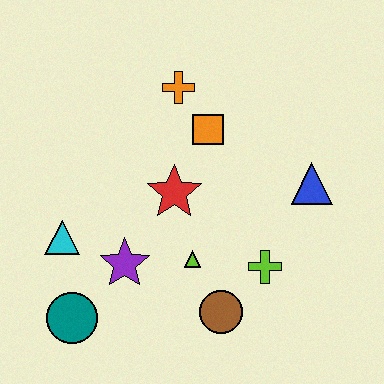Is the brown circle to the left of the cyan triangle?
No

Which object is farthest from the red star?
The teal circle is farthest from the red star.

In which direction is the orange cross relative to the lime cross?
The orange cross is above the lime cross.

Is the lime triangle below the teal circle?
No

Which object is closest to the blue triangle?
The lime cross is closest to the blue triangle.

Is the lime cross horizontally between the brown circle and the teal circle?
No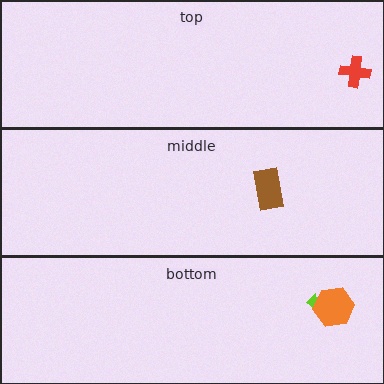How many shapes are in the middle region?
1.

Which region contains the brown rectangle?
The middle region.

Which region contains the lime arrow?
The bottom region.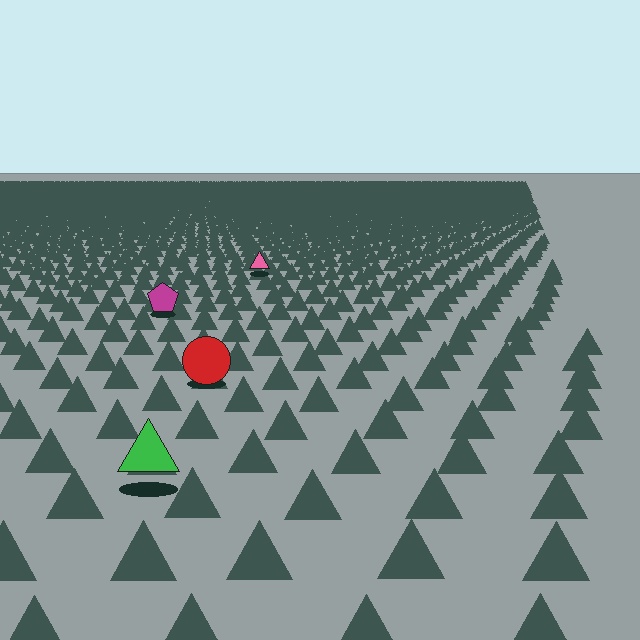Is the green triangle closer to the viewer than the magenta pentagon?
Yes. The green triangle is closer — you can tell from the texture gradient: the ground texture is coarser near it.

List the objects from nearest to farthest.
From nearest to farthest: the green triangle, the red circle, the magenta pentagon, the pink triangle.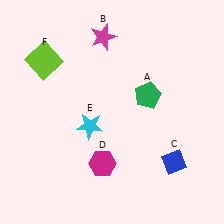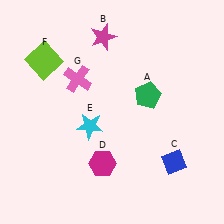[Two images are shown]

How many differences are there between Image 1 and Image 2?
There is 1 difference between the two images.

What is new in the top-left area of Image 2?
A pink cross (G) was added in the top-left area of Image 2.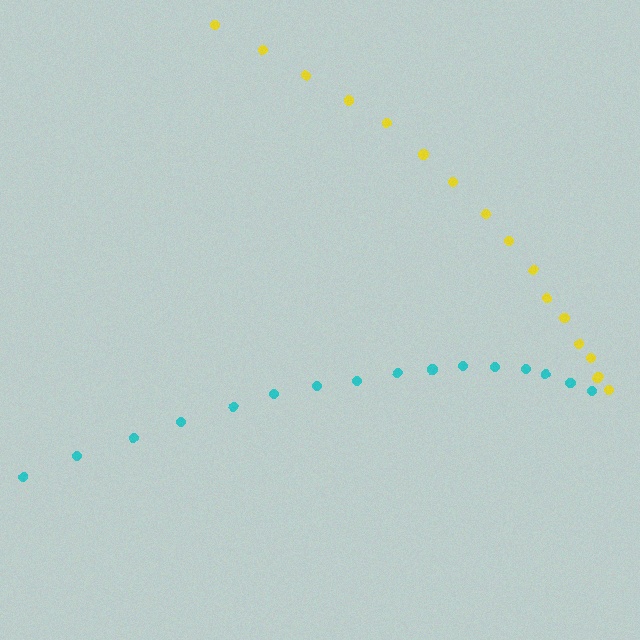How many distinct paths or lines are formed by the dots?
There are 2 distinct paths.